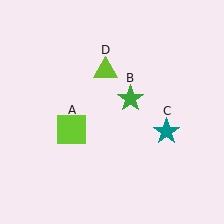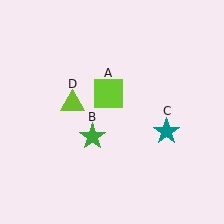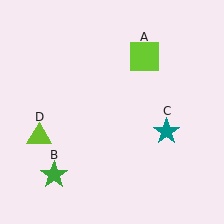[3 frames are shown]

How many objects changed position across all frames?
3 objects changed position: lime square (object A), green star (object B), lime triangle (object D).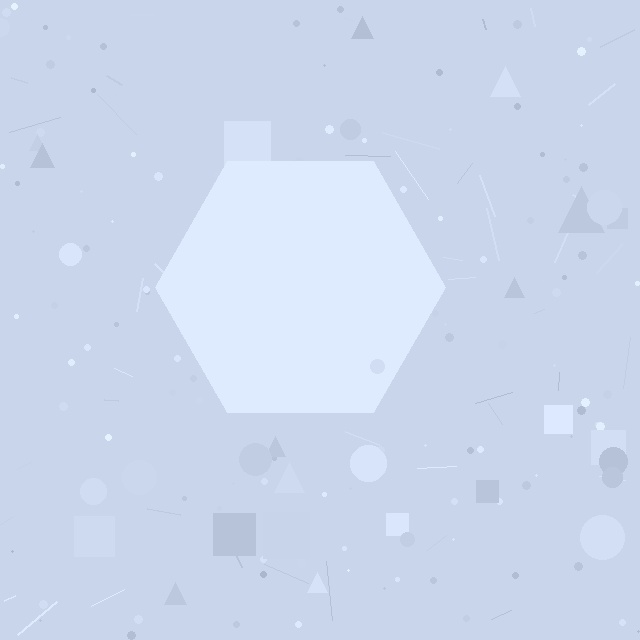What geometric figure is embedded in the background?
A hexagon is embedded in the background.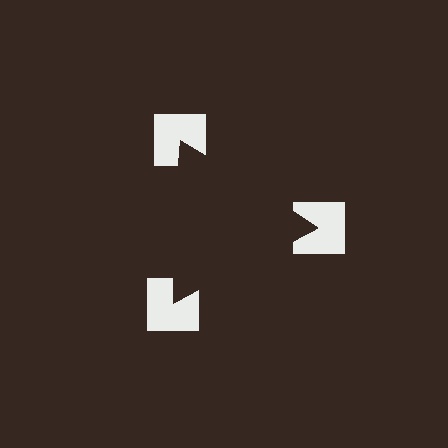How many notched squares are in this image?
There are 3 — one at each vertex of the illusory triangle.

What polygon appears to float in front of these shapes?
An illusory triangle — its edges are inferred from the aligned wedge cuts in the notched squares, not physically drawn.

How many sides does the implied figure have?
3 sides.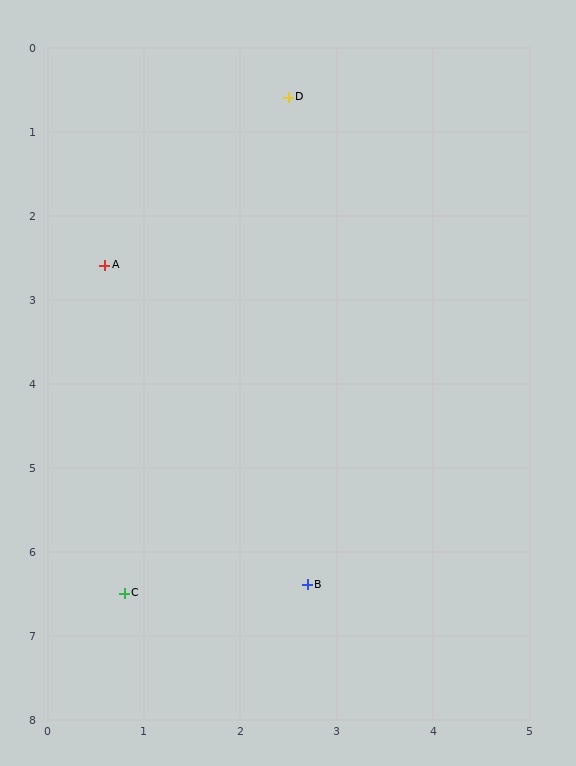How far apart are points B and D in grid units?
Points B and D are about 5.8 grid units apart.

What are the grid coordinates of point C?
Point C is at approximately (0.8, 6.5).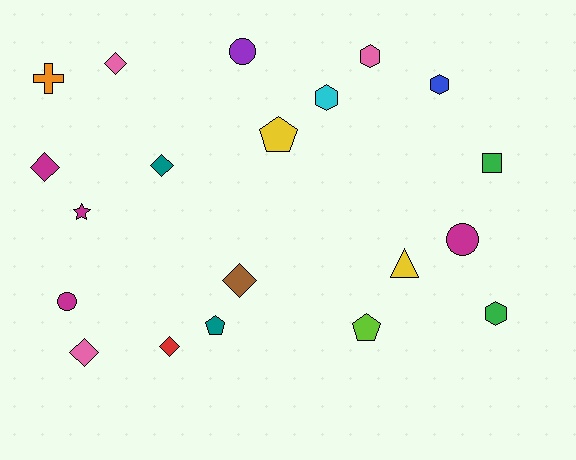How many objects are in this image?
There are 20 objects.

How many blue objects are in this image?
There is 1 blue object.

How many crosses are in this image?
There is 1 cross.